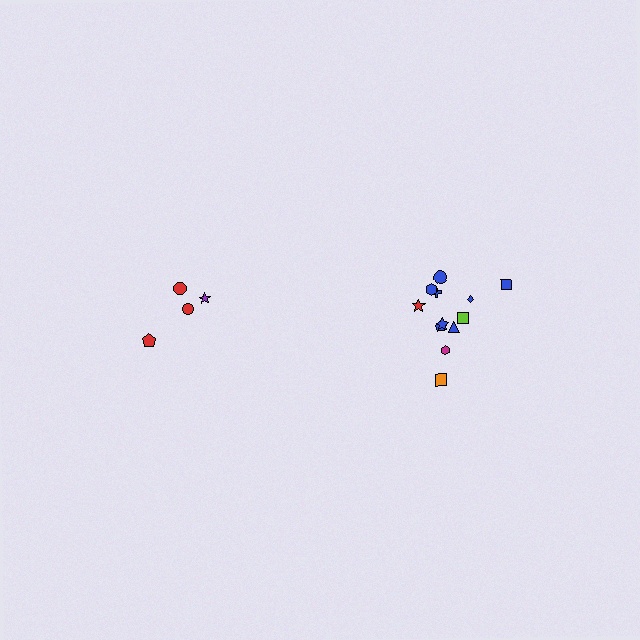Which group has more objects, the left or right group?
The right group.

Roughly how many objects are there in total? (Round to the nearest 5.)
Roughly 15 objects in total.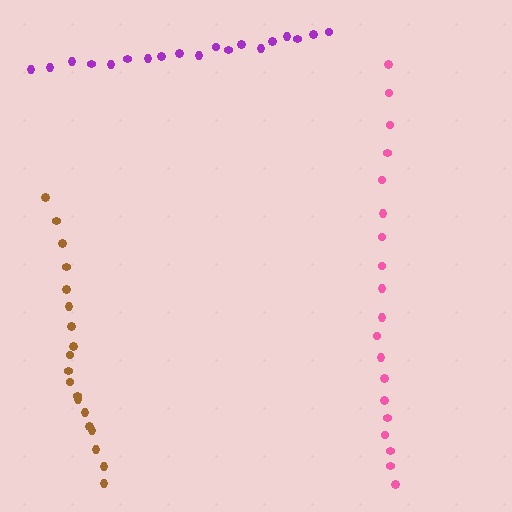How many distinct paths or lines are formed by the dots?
There are 3 distinct paths.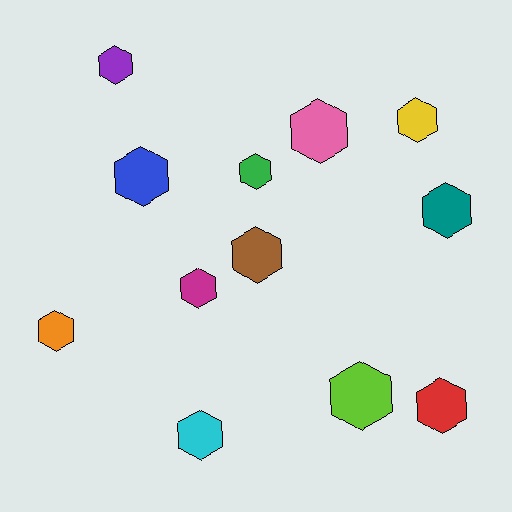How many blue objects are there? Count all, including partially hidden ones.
There is 1 blue object.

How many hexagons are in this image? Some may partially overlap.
There are 12 hexagons.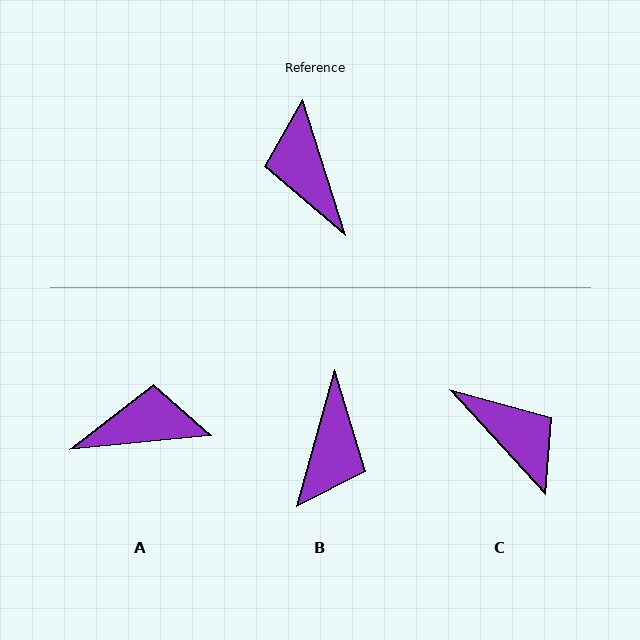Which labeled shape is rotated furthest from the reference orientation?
C, about 155 degrees away.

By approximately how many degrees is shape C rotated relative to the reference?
Approximately 155 degrees clockwise.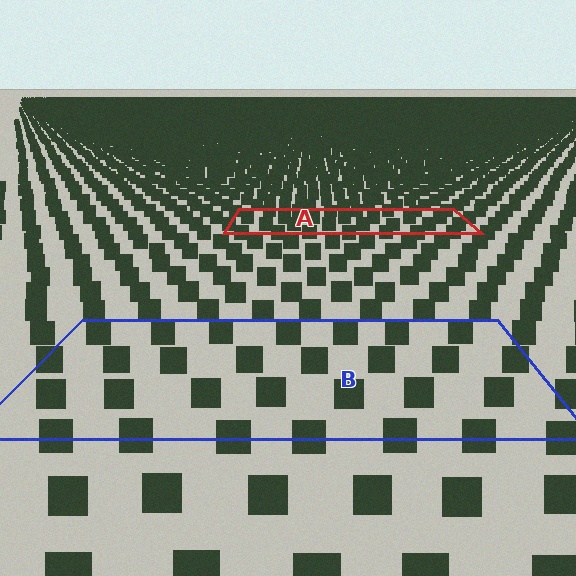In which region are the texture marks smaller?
The texture marks are smaller in region A, because it is farther away.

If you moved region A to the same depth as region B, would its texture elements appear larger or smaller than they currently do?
They would appear larger. At a closer depth, the same texture elements are projected at a bigger on-screen size.